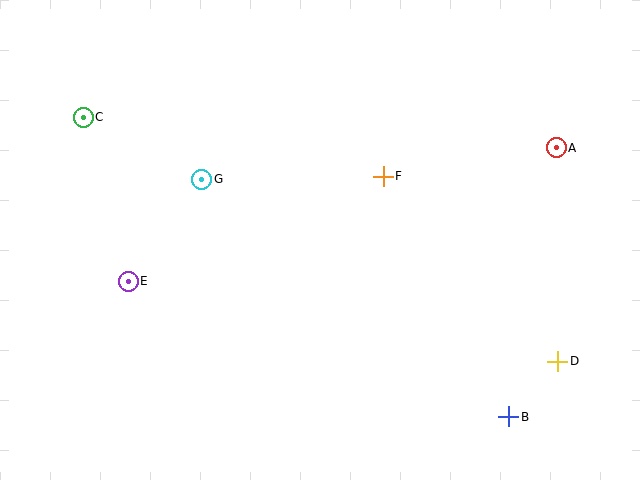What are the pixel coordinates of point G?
Point G is at (202, 179).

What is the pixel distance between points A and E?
The distance between A and E is 448 pixels.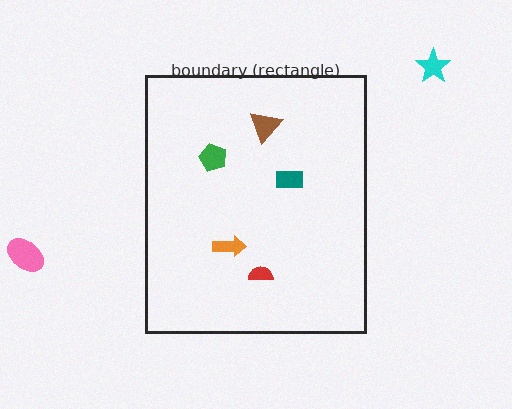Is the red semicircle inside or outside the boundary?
Inside.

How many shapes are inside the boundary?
5 inside, 2 outside.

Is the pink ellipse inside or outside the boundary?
Outside.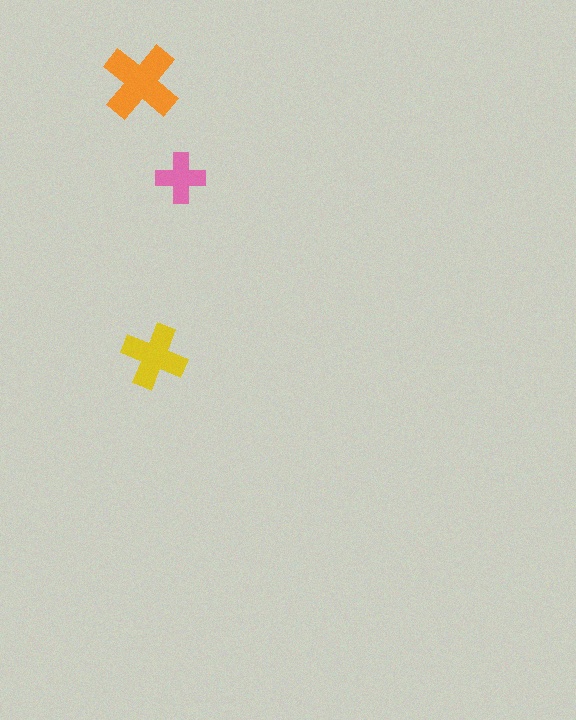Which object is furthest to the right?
The pink cross is rightmost.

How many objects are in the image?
There are 3 objects in the image.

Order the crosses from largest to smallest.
the orange one, the yellow one, the pink one.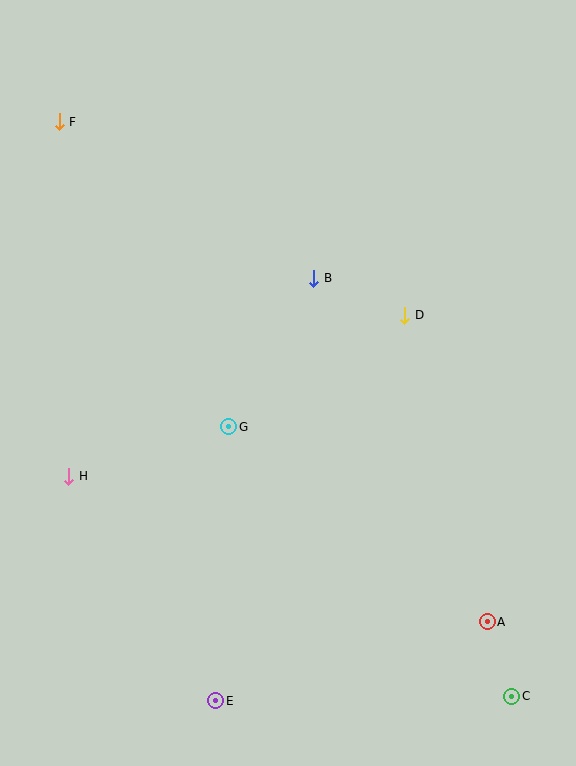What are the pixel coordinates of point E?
Point E is at (216, 701).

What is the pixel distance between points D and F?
The distance between D and F is 396 pixels.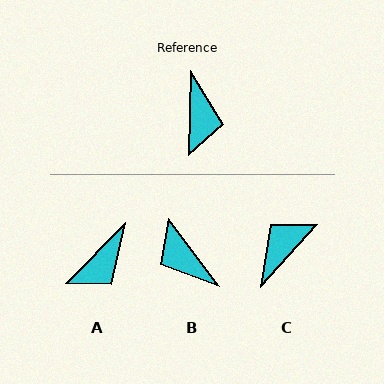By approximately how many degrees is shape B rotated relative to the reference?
Approximately 142 degrees clockwise.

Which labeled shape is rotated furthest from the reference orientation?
B, about 142 degrees away.